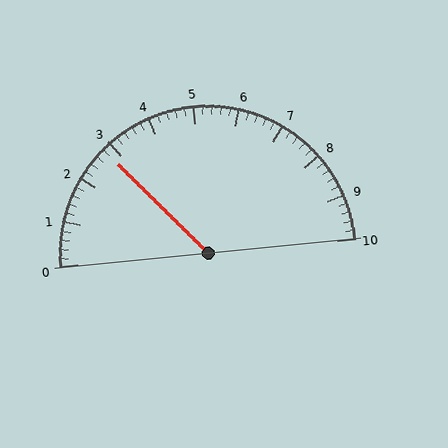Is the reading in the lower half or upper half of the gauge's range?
The reading is in the lower half of the range (0 to 10).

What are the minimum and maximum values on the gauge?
The gauge ranges from 0 to 10.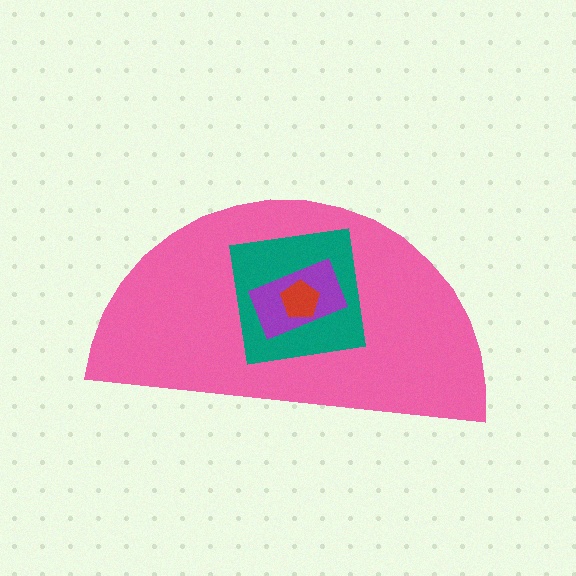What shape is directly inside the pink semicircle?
The teal square.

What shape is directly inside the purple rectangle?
The red pentagon.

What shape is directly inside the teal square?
The purple rectangle.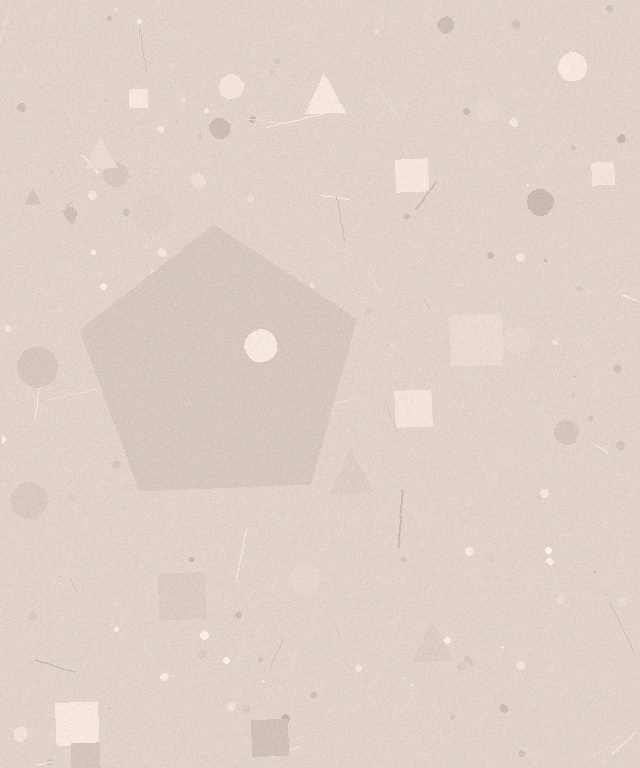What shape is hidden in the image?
A pentagon is hidden in the image.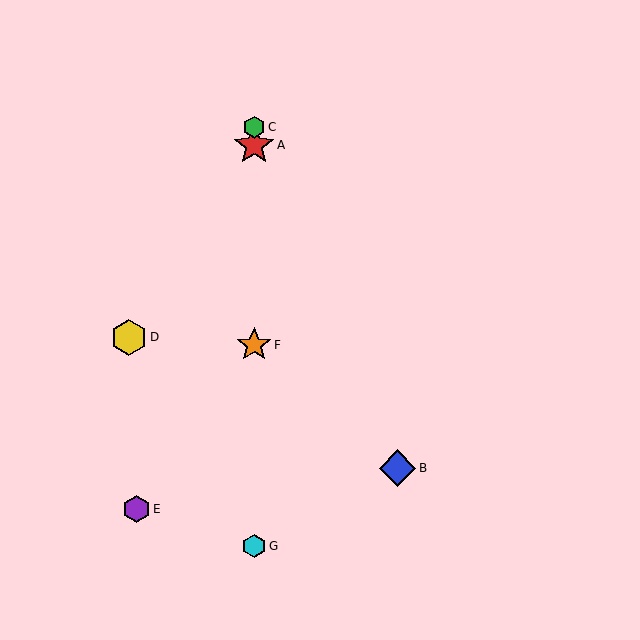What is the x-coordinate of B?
Object B is at x≈397.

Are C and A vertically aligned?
Yes, both are at x≈254.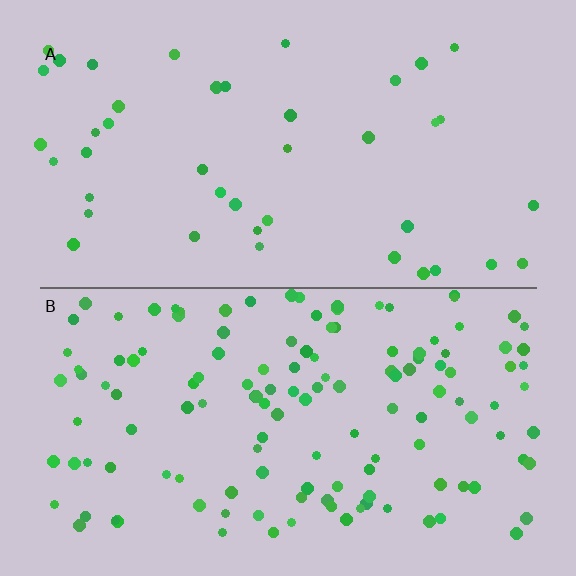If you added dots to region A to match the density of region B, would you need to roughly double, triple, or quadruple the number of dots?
Approximately triple.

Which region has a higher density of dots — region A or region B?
B (the bottom).